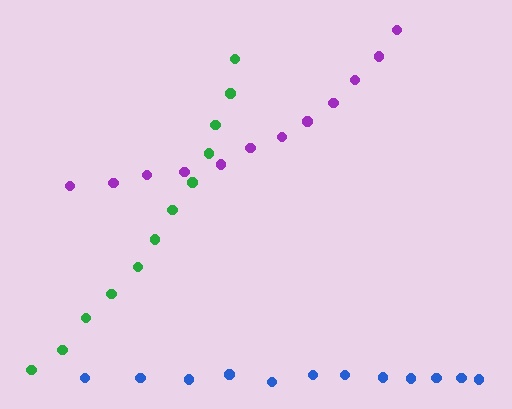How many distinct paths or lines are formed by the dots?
There are 3 distinct paths.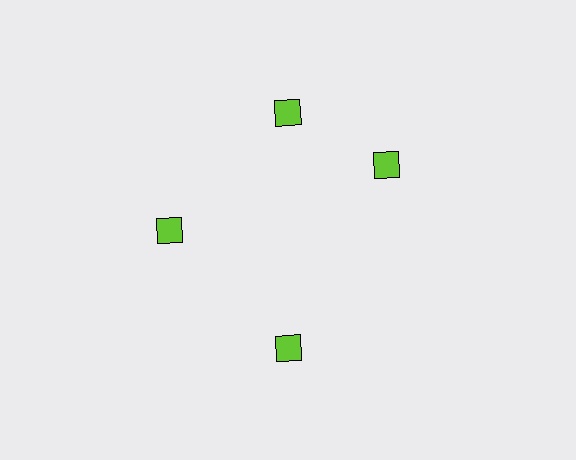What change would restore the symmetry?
The symmetry would be restored by rotating it back into even spacing with its neighbors so that all 4 diamonds sit at equal angles and equal distance from the center.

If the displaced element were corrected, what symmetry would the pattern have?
It would have 4-fold rotational symmetry — the pattern would map onto itself every 90 degrees.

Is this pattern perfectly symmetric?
No. The 4 lime diamonds are arranged in a ring, but one element near the 3 o'clock position is rotated out of alignment along the ring, breaking the 4-fold rotational symmetry.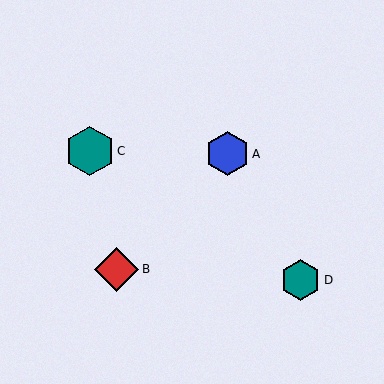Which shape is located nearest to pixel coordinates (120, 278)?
The red diamond (labeled B) at (117, 269) is nearest to that location.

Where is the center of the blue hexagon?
The center of the blue hexagon is at (227, 154).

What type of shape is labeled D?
Shape D is a teal hexagon.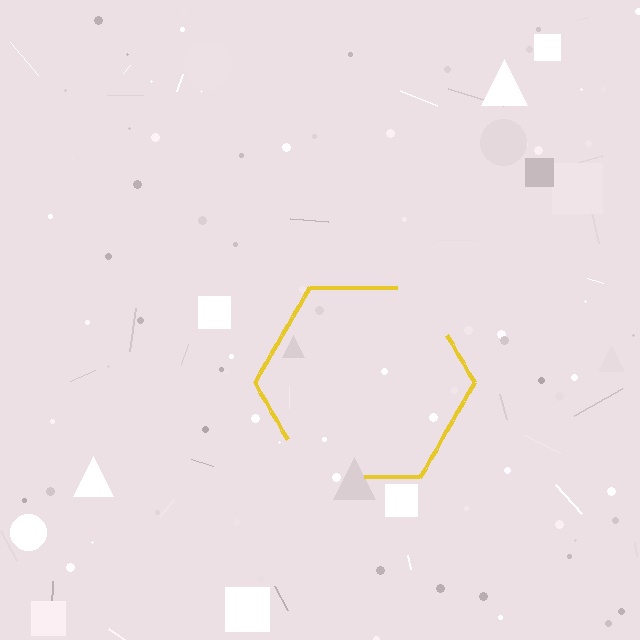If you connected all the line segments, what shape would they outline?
They would outline a hexagon.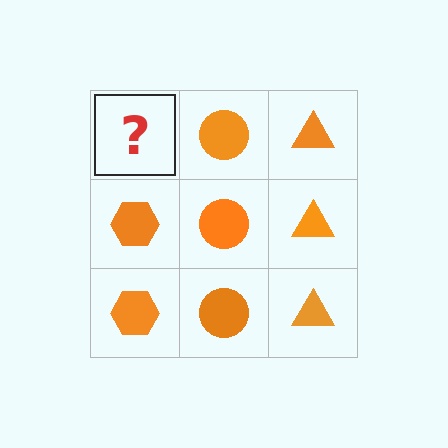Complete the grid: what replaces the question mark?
The question mark should be replaced with an orange hexagon.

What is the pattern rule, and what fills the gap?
The rule is that each column has a consistent shape. The gap should be filled with an orange hexagon.